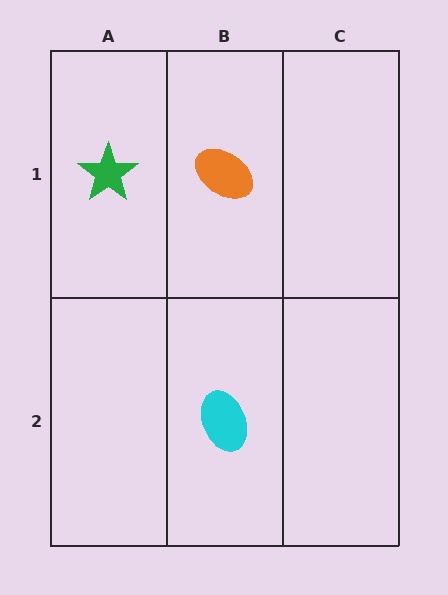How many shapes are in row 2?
1 shape.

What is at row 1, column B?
An orange ellipse.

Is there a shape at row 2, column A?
No, that cell is empty.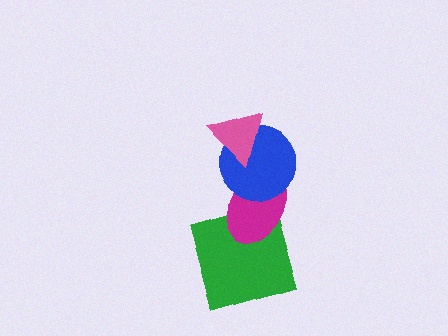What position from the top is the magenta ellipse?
The magenta ellipse is 3rd from the top.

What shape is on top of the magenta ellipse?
The blue circle is on top of the magenta ellipse.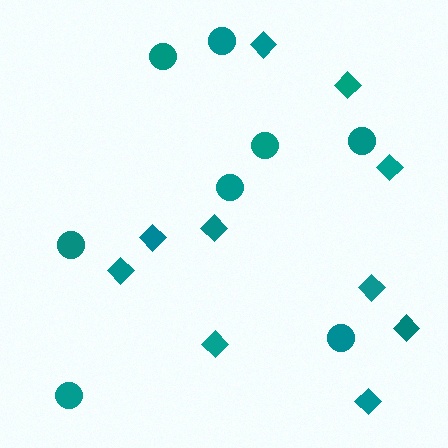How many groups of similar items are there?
There are 2 groups: one group of circles (8) and one group of diamonds (10).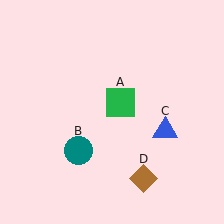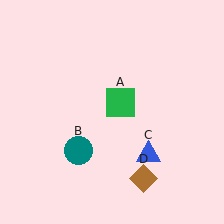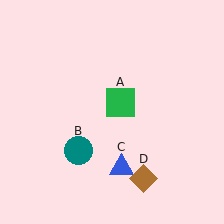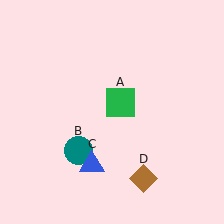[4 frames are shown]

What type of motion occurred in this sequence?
The blue triangle (object C) rotated clockwise around the center of the scene.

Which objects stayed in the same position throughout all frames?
Green square (object A) and teal circle (object B) and brown diamond (object D) remained stationary.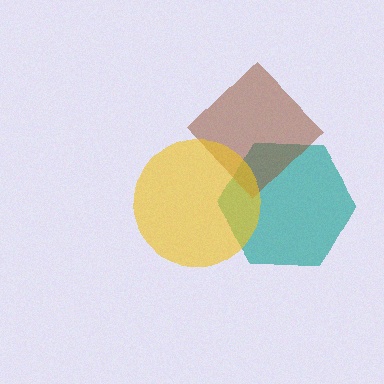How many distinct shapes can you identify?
There are 3 distinct shapes: a teal hexagon, a brown diamond, a yellow circle.